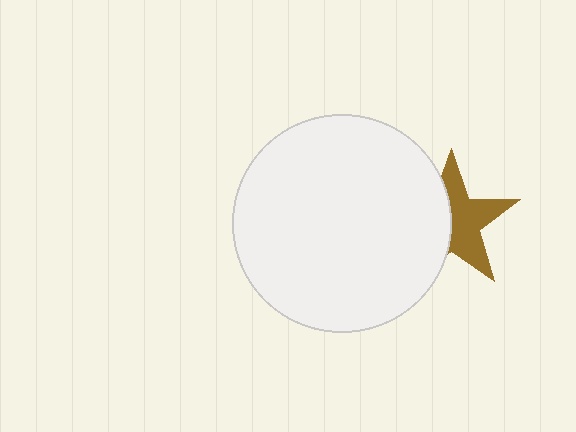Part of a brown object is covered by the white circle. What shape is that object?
It is a star.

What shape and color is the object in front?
The object in front is a white circle.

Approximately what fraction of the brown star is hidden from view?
Roughly 45% of the brown star is hidden behind the white circle.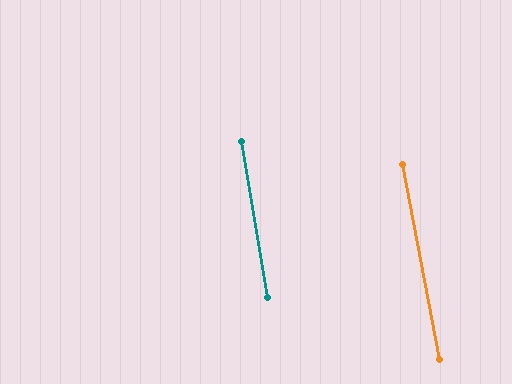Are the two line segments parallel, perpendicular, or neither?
Parallel — their directions differ by only 1.0°.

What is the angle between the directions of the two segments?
Approximately 1 degree.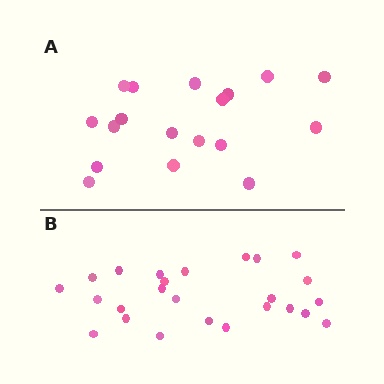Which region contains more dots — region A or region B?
Region B (the bottom region) has more dots.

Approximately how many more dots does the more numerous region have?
Region B has roughly 8 or so more dots than region A.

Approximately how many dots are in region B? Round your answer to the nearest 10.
About 20 dots. (The exact count is 25, which rounds to 20.)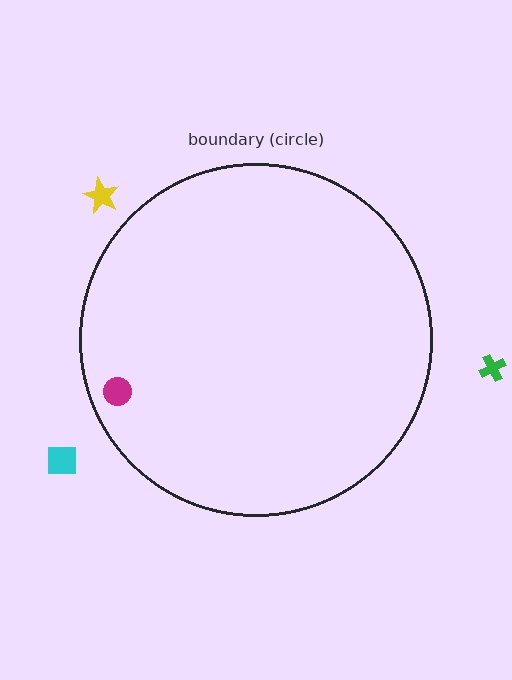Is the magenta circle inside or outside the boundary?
Inside.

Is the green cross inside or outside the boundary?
Outside.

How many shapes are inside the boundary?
1 inside, 3 outside.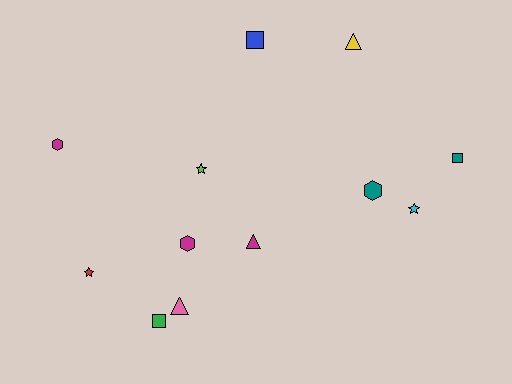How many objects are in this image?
There are 12 objects.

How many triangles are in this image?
There are 3 triangles.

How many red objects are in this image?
There is 1 red object.